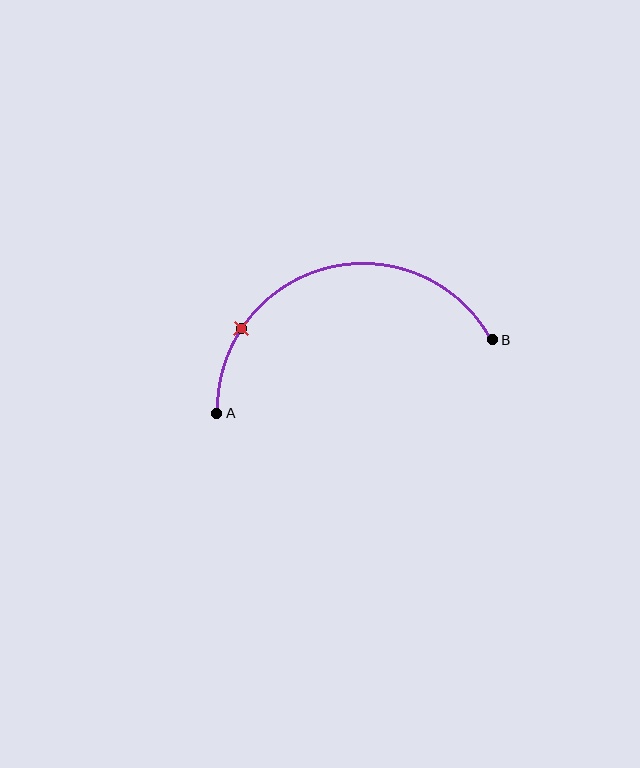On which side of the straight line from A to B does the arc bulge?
The arc bulges above the straight line connecting A and B.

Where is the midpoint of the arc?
The arc midpoint is the point on the curve farthest from the straight line joining A and B. It sits above that line.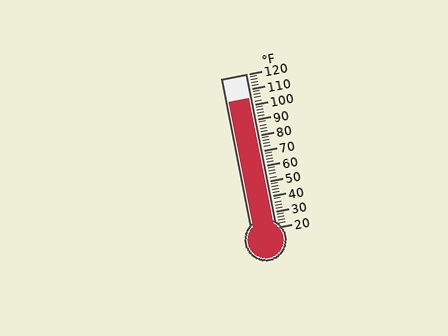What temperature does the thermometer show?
The thermometer shows approximately 104°F.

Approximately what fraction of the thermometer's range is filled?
The thermometer is filled to approximately 85% of its range.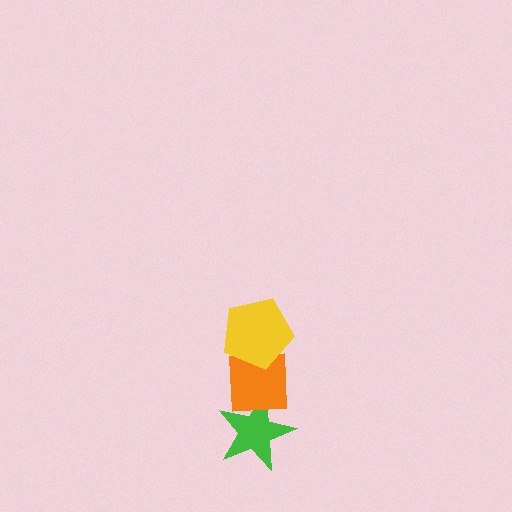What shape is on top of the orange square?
The yellow pentagon is on top of the orange square.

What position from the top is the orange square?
The orange square is 2nd from the top.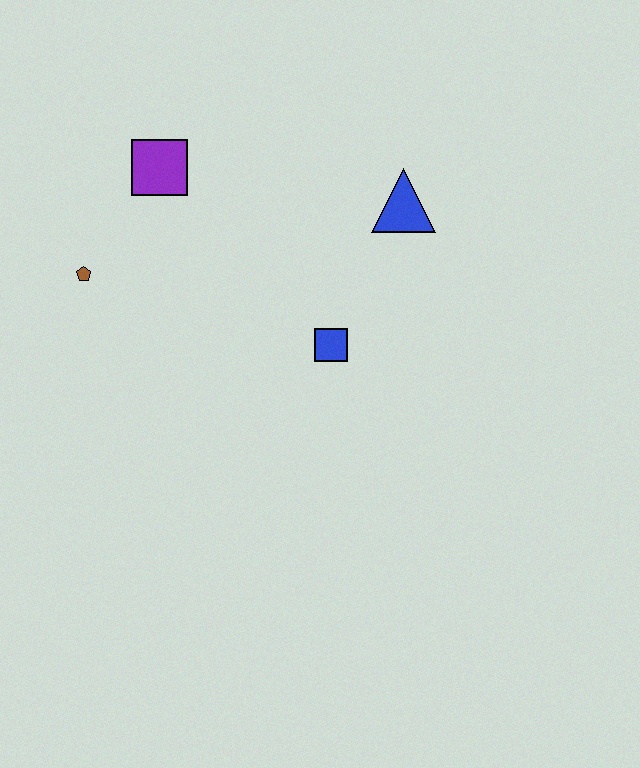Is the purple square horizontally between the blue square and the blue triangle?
No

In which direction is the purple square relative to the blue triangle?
The purple square is to the left of the blue triangle.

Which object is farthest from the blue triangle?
The brown pentagon is farthest from the blue triangle.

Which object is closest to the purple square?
The brown pentagon is closest to the purple square.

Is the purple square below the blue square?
No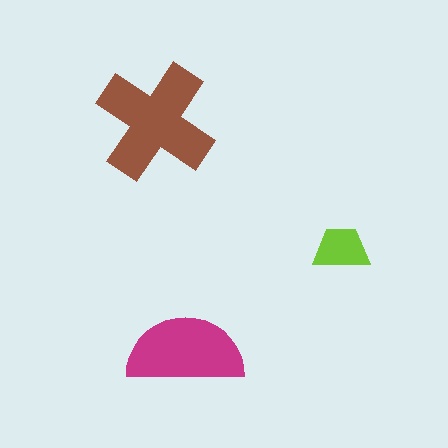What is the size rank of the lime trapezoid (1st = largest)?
3rd.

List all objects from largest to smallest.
The brown cross, the magenta semicircle, the lime trapezoid.